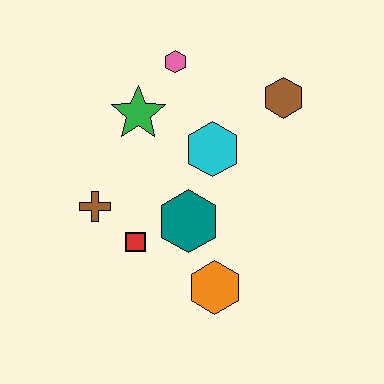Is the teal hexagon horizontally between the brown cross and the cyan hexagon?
Yes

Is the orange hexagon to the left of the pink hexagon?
No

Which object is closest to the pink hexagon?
The green star is closest to the pink hexagon.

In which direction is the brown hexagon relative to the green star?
The brown hexagon is to the right of the green star.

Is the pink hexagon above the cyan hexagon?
Yes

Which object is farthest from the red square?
The brown hexagon is farthest from the red square.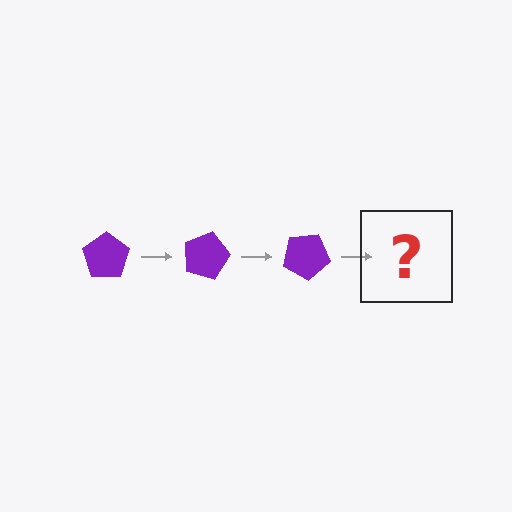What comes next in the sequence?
The next element should be a purple pentagon rotated 45 degrees.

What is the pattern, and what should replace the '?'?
The pattern is that the pentagon rotates 15 degrees each step. The '?' should be a purple pentagon rotated 45 degrees.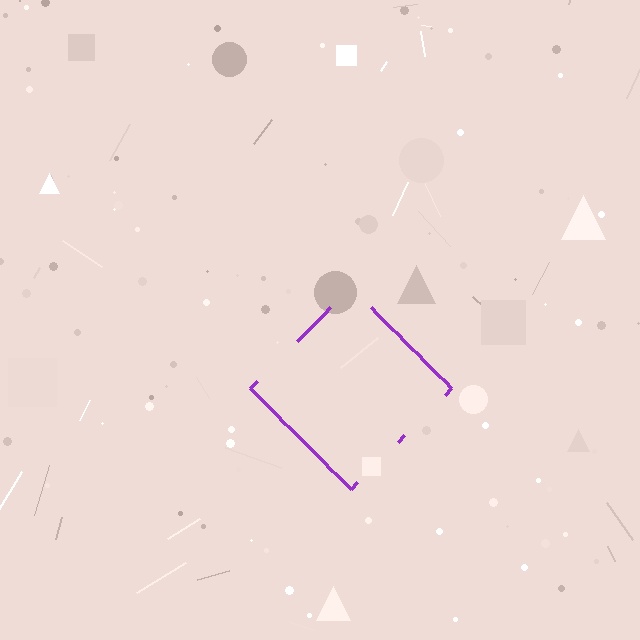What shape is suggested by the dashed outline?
The dashed outline suggests a diamond.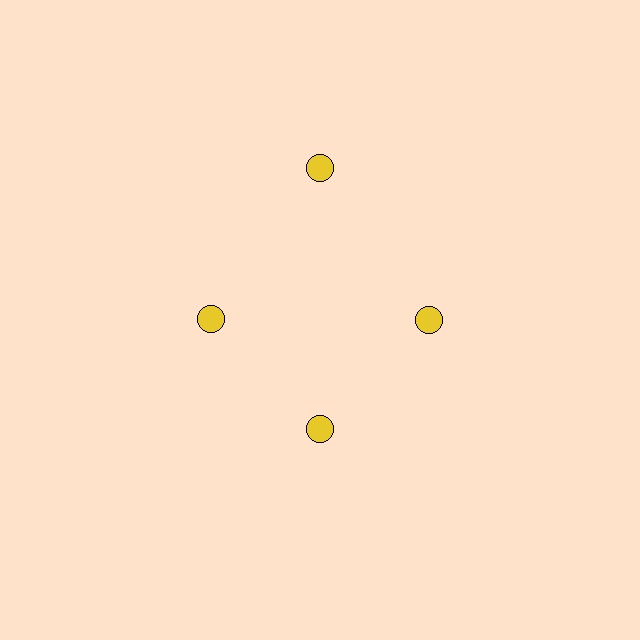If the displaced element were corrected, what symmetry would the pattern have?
It would have 4-fold rotational symmetry — the pattern would map onto itself every 90 degrees.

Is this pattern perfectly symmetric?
No. The 4 yellow circles are arranged in a ring, but one element near the 12 o'clock position is pushed outward from the center, breaking the 4-fold rotational symmetry.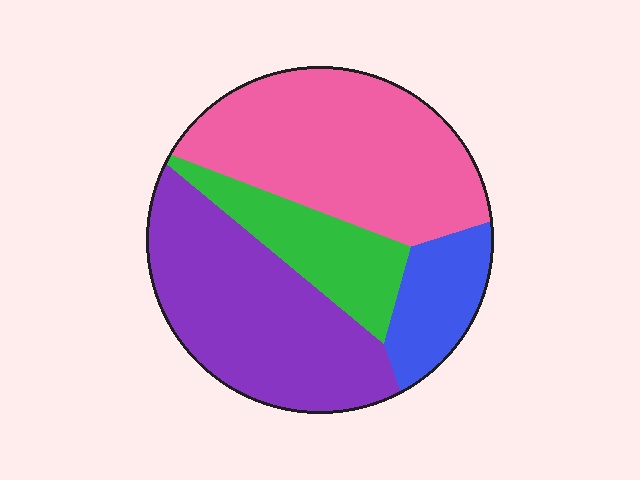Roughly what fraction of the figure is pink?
Pink covers around 40% of the figure.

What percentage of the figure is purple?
Purple covers around 35% of the figure.